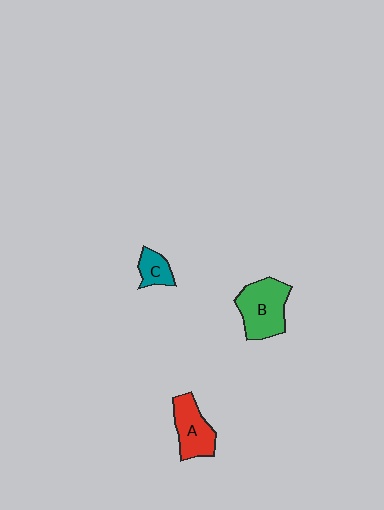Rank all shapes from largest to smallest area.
From largest to smallest: B (green), A (red), C (teal).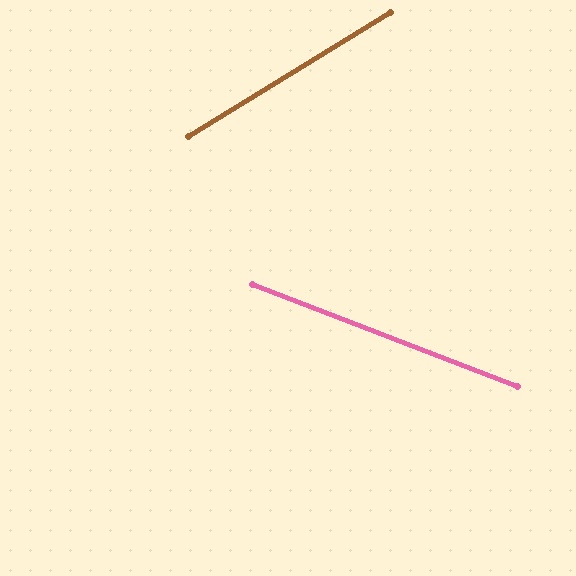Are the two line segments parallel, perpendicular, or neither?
Neither parallel nor perpendicular — they differ by about 53°.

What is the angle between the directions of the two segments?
Approximately 53 degrees.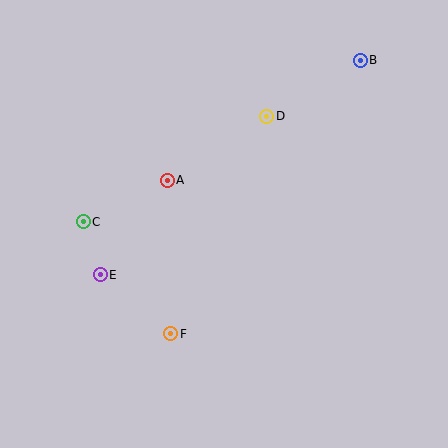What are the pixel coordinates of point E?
Point E is at (100, 275).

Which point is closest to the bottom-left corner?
Point E is closest to the bottom-left corner.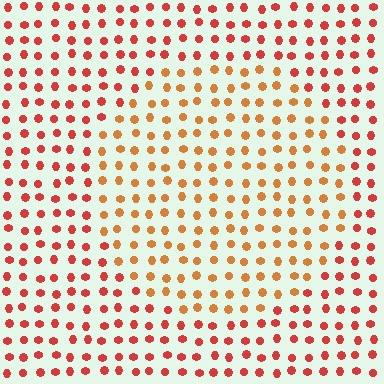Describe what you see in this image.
The image is filled with small red elements in a uniform arrangement. A circle-shaped region is visible where the elements are tinted to a slightly different hue, forming a subtle color boundary.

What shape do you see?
I see a circle.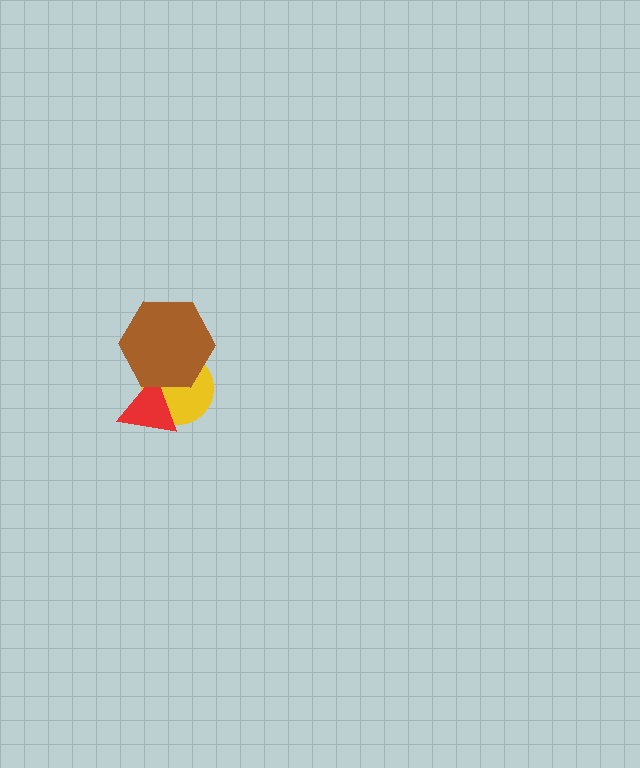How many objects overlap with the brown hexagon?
2 objects overlap with the brown hexagon.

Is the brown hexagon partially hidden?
No, no other shape covers it.